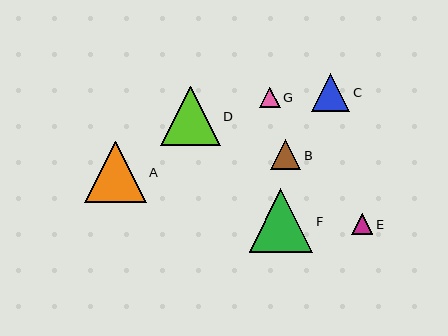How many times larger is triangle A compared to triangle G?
Triangle A is approximately 3.0 times the size of triangle G.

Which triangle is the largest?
Triangle F is the largest with a size of approximately 63 pixels.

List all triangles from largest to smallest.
From largest to smallest: F, A, D, C, B, E, G.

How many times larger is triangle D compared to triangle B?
Triangle D is approximately 2.0 times the size of triangle B.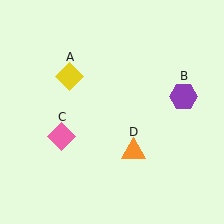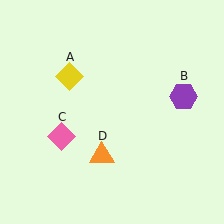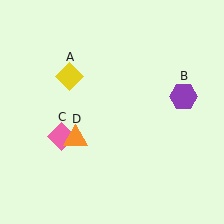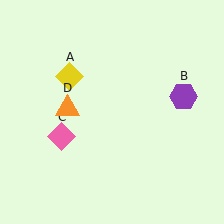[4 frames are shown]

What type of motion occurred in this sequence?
The orange triangle (object D) rotated clockwise around the center of the scene.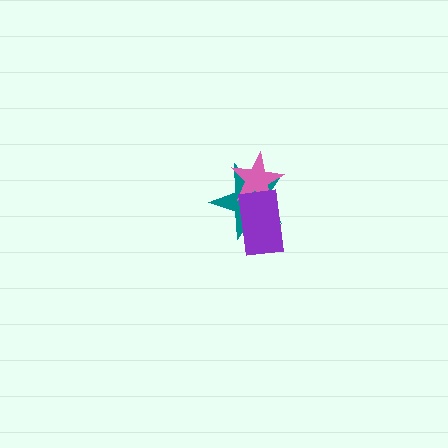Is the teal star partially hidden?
Yes, it is partially covered by another shape.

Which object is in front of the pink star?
The purple rectangle is in front of the pink star.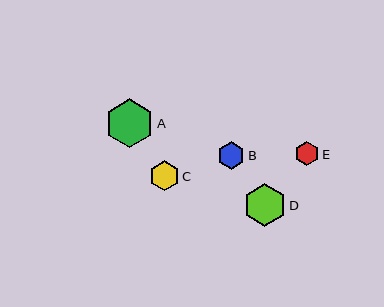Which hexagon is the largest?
Hexagon A is the largest with a size of approximately 48 pixels.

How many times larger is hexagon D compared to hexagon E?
Hexagon D is approximately 1.8 times the size of hexagon E.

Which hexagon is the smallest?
Hexagon E is the smallest with a size of approximately 24 pixels.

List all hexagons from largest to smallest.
From largest to smallest: A, D, C, B, E.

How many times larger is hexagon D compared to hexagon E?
Hexagon D is approximately 1.8 times the size of hexagon E.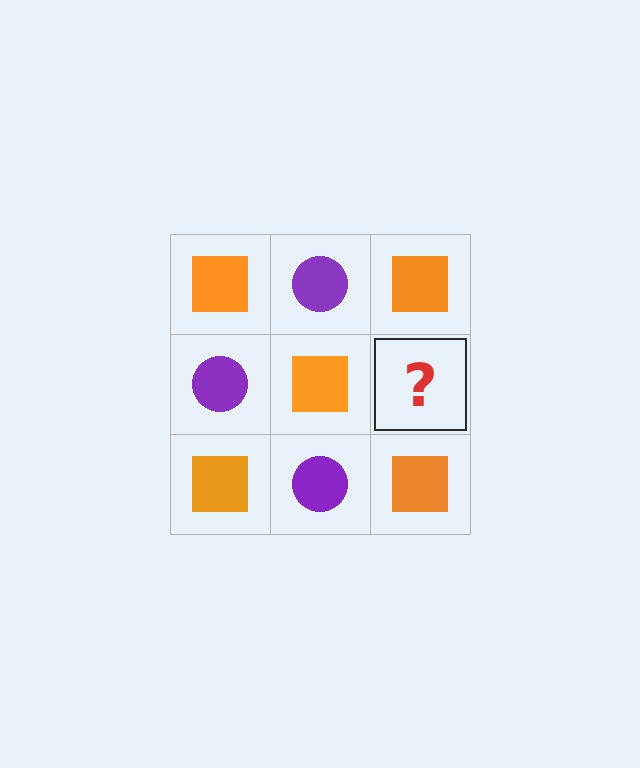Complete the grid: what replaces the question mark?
The question mark should be replaced with a purple circle.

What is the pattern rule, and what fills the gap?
The rule is that it alternates orange square and purple circle in a checkerboard pattern. The gap should be filled with a purple circle.